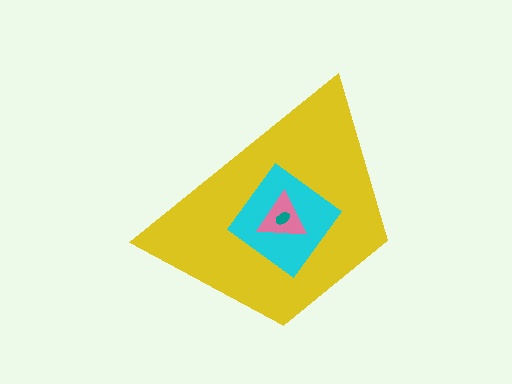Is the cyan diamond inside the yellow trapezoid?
Yes.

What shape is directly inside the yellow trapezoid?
The cyan diamond.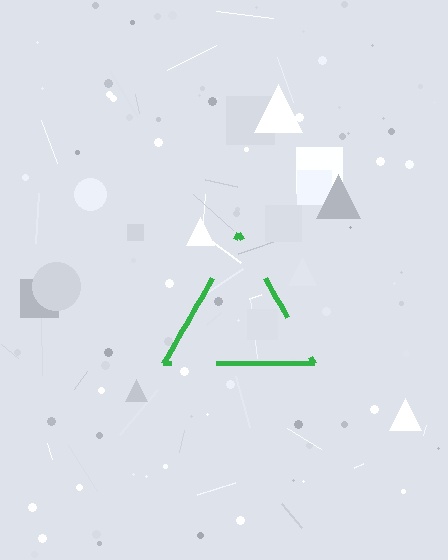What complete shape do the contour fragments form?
The contour fragments form a triangle.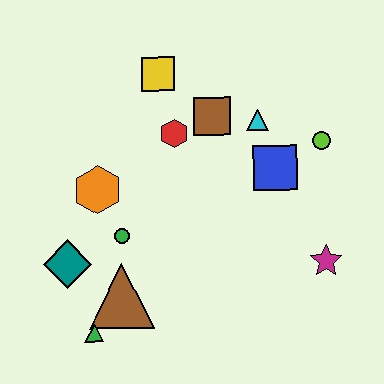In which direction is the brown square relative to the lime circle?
The brown square is to the left of the lime circle.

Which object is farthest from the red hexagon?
The green triangle is farthest from the red hexagon.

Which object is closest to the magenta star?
The blue square is closest to the magenta star.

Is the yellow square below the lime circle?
No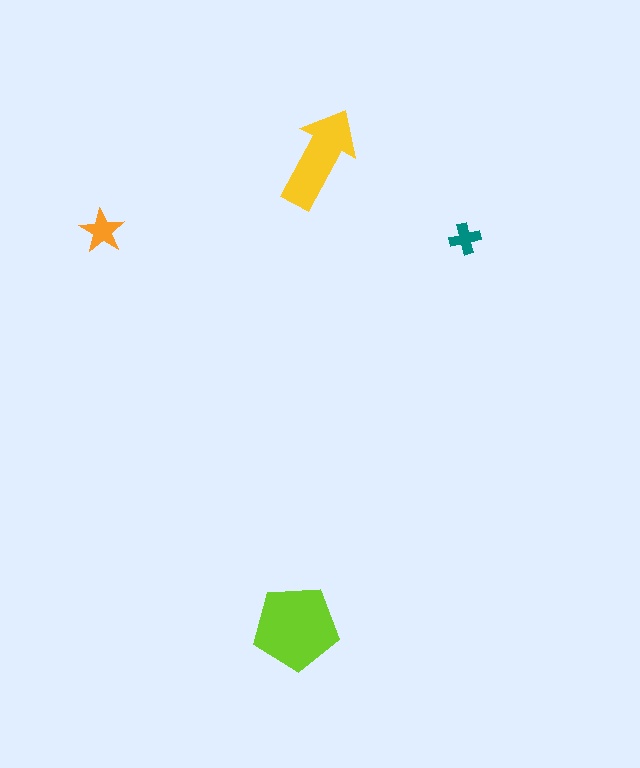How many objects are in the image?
There are 4 objects in the image.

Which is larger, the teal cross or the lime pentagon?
The lime pentagon.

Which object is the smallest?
The teal cross.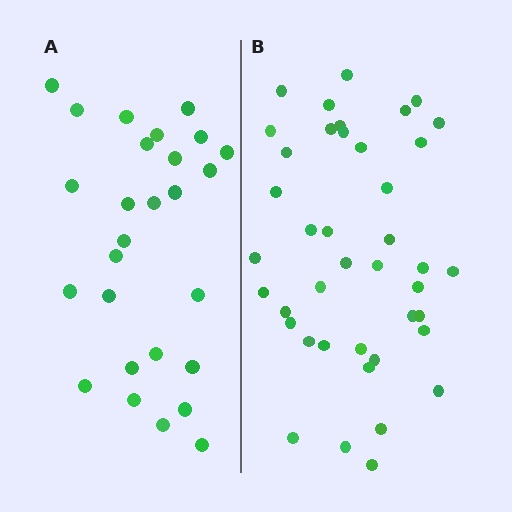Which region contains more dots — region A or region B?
Region B (the right region) has more dots.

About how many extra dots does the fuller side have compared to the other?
Region B has approximately 15 more dots than region A.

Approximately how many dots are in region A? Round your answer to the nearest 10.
About 30 dots. (The exact count is 27, which rounds to 30.)